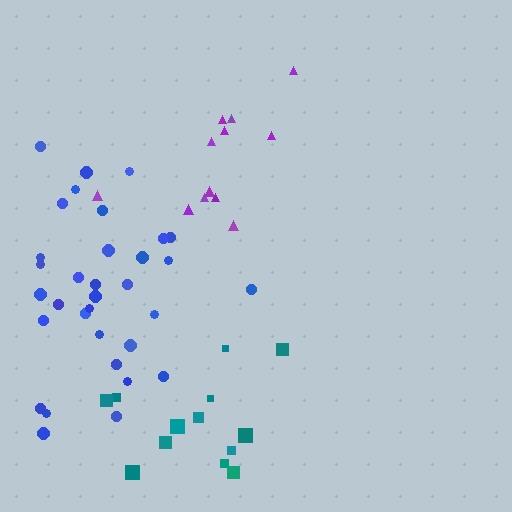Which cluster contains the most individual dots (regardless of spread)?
Blue (33).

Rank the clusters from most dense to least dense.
blue, teal, purple.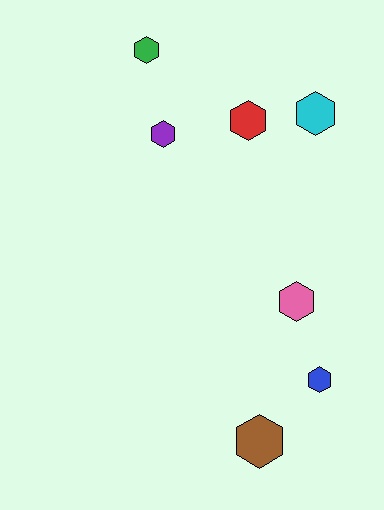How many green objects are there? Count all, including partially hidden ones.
There is 1 green object.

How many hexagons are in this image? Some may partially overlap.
There are 7 hexagons.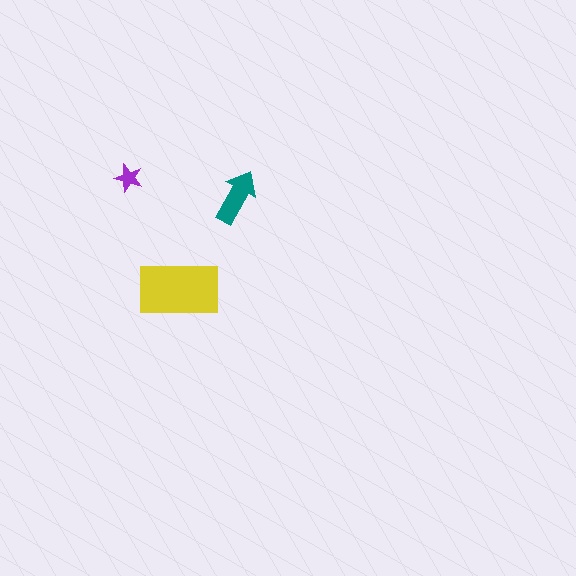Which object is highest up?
The purple star is topmost.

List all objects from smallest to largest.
The purple star, the teal arrow, the yellow rectangle.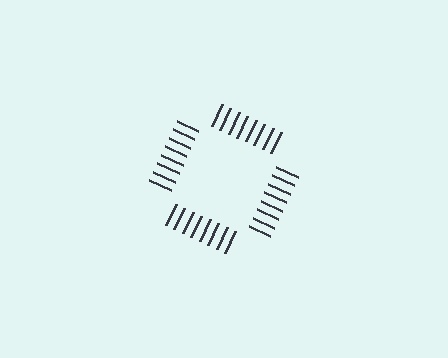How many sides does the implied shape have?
4 sides — the line-ends trace a square.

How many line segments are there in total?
32 — 8 along each of the 4 edges.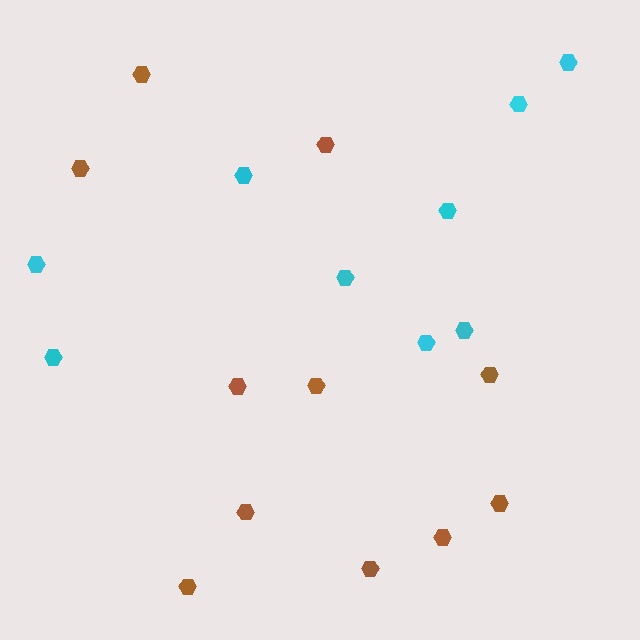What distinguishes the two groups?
There are 2 groups: one group of brown hexagons (11) and one group of cyan hexagons (9).